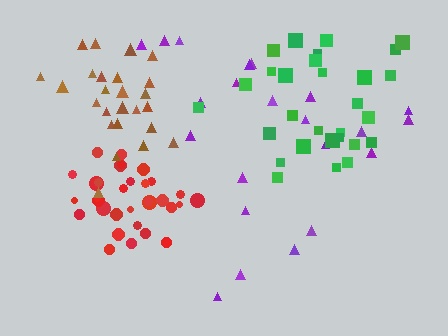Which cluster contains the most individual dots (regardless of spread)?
Red (32).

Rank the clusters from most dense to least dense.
red, brown, green, purple.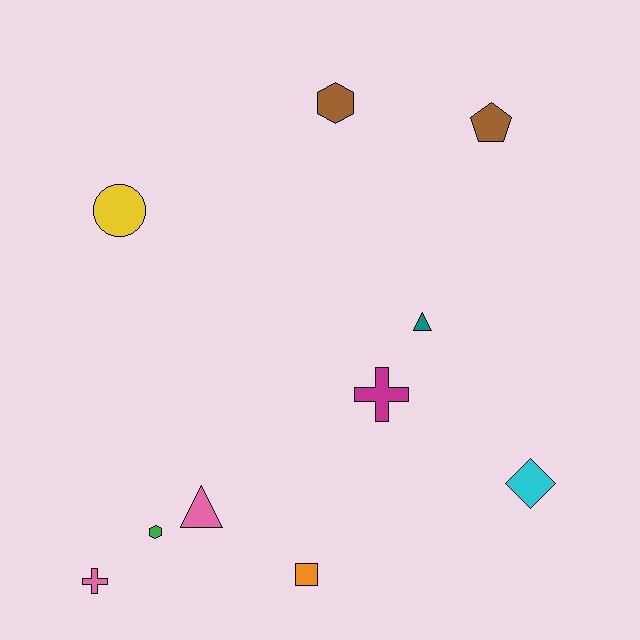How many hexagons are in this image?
There are 2 hexagons.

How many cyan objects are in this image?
There is 1 cyan object.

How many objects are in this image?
There are 10 objects.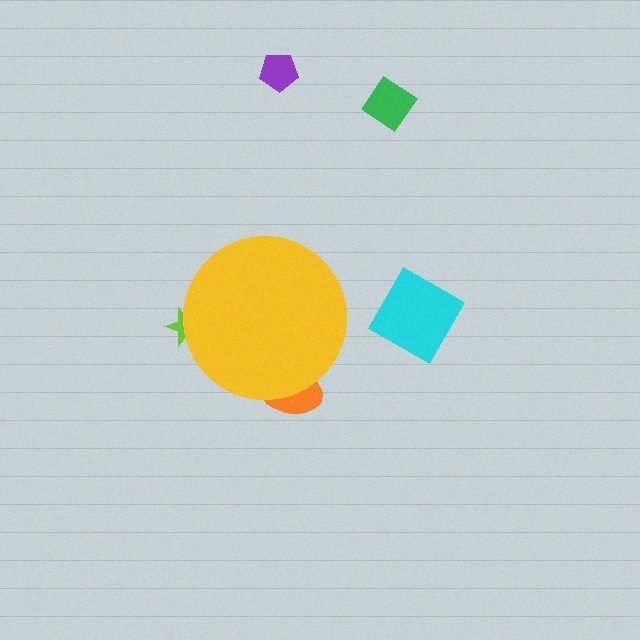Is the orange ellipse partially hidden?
Yes, the orange ellipse is partially hidden behind the yellow circle.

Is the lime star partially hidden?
Yes, the lime star is partially hidden behind the yellow circle.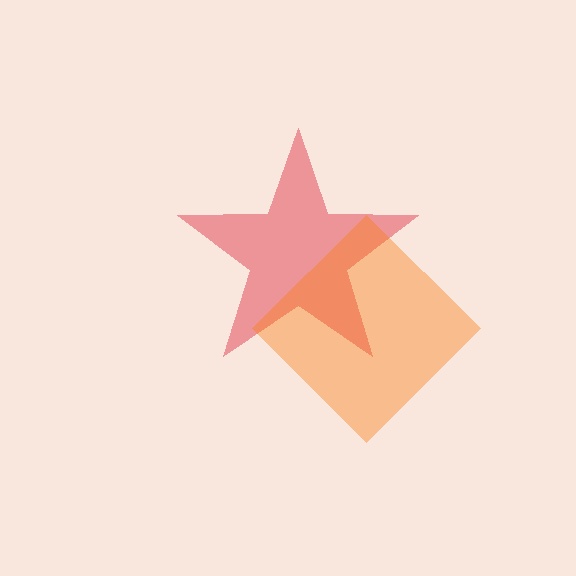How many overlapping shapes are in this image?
There are 2 overlapping shapes in the image.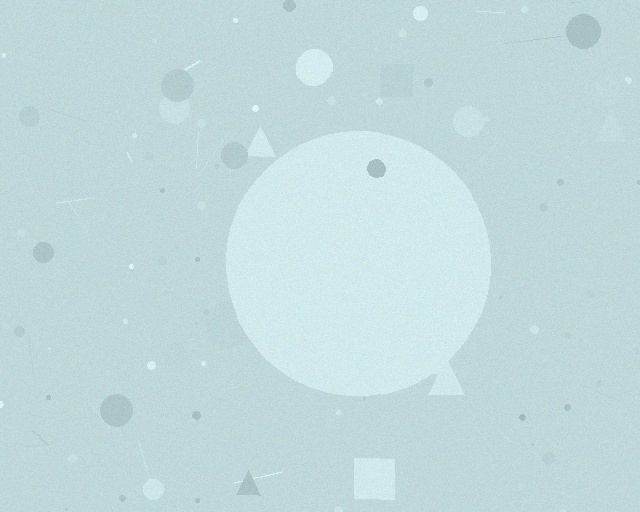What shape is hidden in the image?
A circle is hidden in the image.